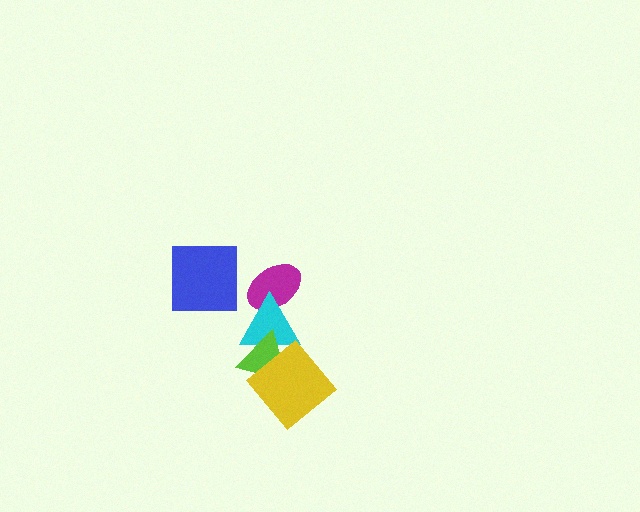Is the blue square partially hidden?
No, no other shape covers it.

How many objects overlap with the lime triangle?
2 objects overlap with the lime triangle.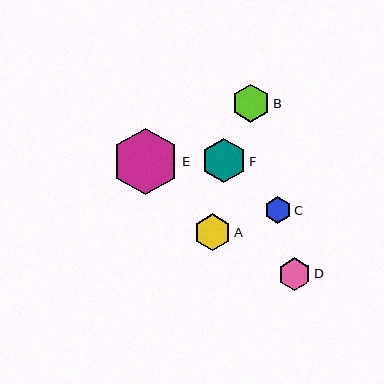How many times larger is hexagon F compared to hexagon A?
Hexagon F is approximately 1.2 times the size of hexagon A.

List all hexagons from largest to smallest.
From largest to smallest: E, F, B, A, D, C.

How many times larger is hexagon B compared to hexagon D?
Hexagon B is approximately 1.2 times the size of hexagon D.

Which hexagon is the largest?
Hexagon E is the largest with a size of approximately 67 pixels.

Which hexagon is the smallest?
Hexagon C is the smallest with a size of approximately 26 pixels.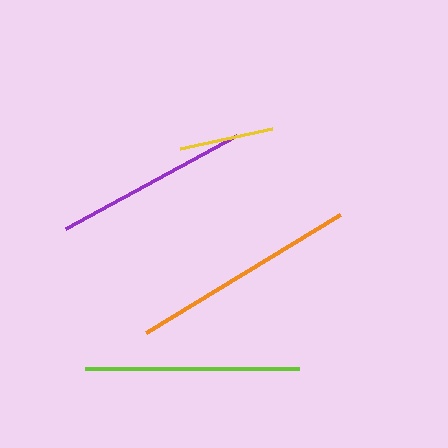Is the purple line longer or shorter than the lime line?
The lime line is longer than the purple line.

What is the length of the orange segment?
The orange segment is approximately 227 pixels long.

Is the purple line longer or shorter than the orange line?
The orange line is longer than the purple line.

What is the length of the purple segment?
The purple segment is approximately 195 pixels long.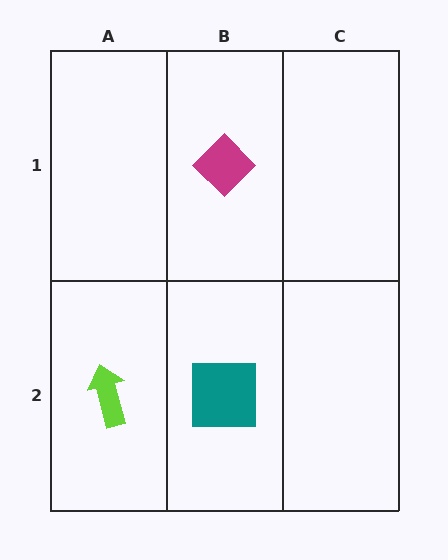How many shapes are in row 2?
2 shapes.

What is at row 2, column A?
A lime arrow.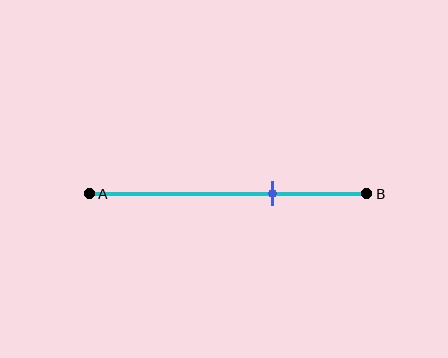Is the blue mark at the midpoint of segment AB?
No, the mark is at about 65% from A, not at the 50% midpoint.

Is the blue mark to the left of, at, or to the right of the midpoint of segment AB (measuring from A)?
The blue mark is to the right of the midpoint of segment AB.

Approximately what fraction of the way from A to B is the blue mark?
The blue mark is approximately 65% of the way from A to B.